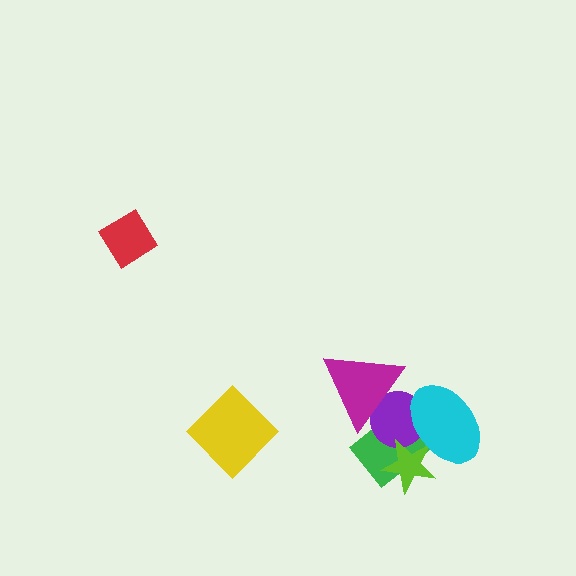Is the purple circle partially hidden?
Yes, it is partially covered by another shape.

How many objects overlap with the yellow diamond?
0 objects overlap with the yellow diamond.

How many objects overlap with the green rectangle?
4 objects overlap with the green rectangle.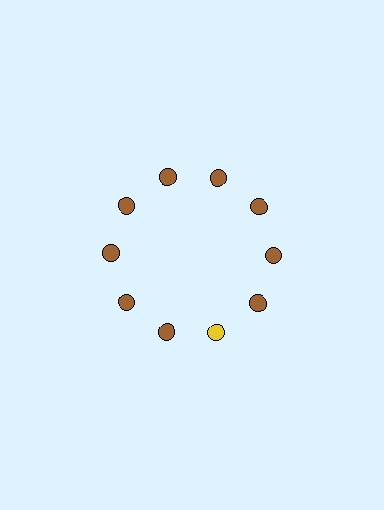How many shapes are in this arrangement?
There are 10 shapes arranged in a ring pattern.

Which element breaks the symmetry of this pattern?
The yellow circle at roughly the 5 o'clock position breaks the symmetry. All other shapes are brown circles.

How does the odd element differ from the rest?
It has a different color: yellow instead of brown.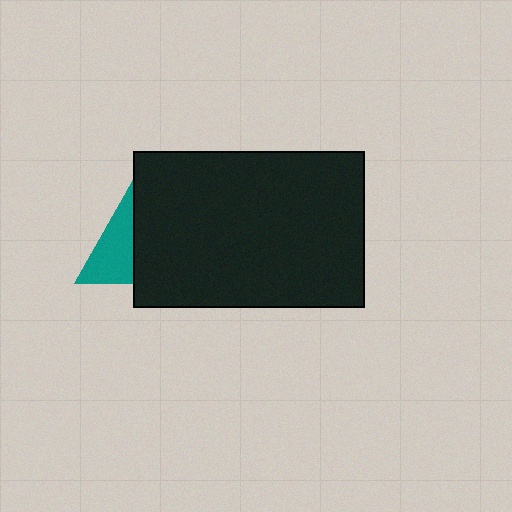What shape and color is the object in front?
The object in front is a black rectangle.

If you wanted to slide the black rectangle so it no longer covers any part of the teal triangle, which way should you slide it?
Slide it right — that is the most direct way to separate the two shapes.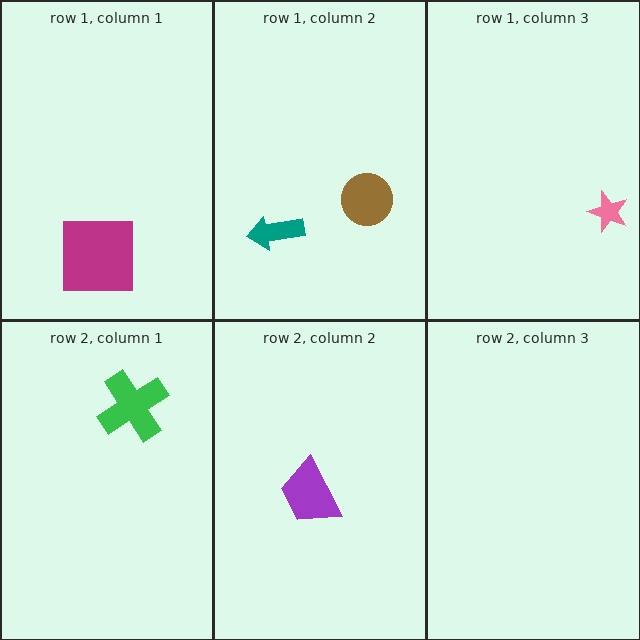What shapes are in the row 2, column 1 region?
The green cross.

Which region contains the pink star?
The row 1, column 3 region.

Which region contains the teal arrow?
The row 1, column 2 region.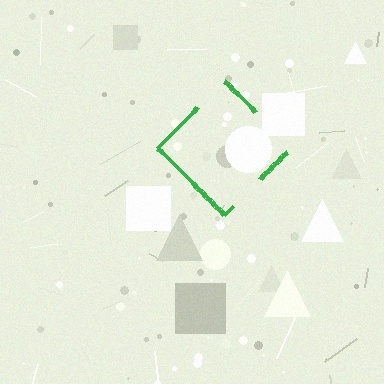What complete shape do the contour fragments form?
The contour fragments form a diamond.